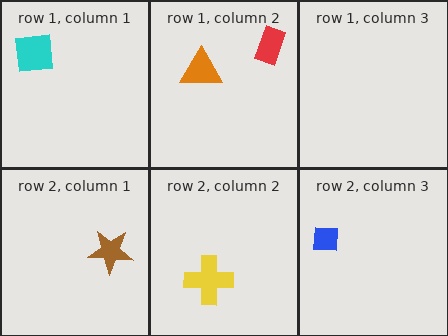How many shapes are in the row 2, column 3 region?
1.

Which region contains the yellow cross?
The row 2, column 2 region.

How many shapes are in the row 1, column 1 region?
1.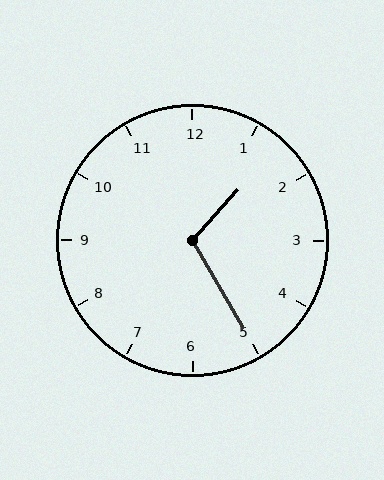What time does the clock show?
1:25.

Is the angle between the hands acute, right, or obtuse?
It is obtuse.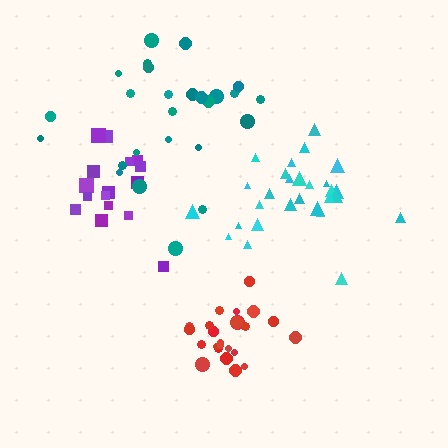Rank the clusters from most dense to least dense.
red, purple, cyan, teal.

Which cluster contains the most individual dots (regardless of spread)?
Cyan (28).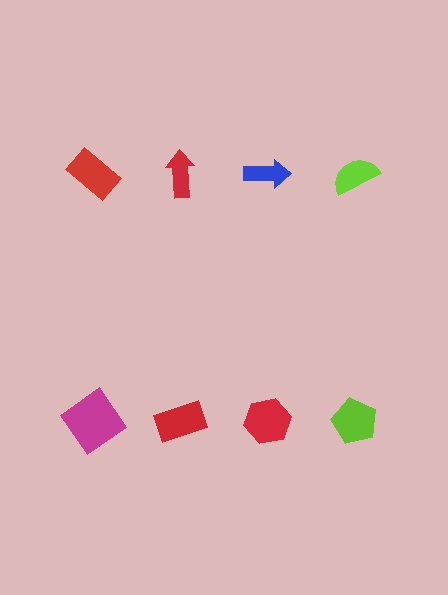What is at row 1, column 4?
A lime semicircle.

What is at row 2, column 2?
A red rectangle.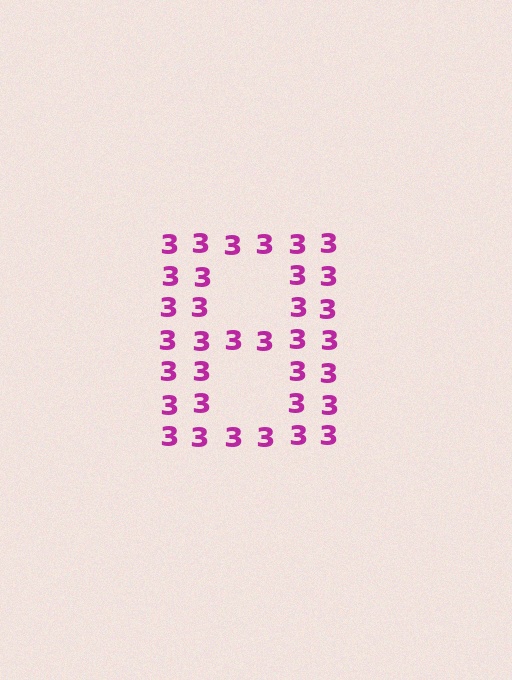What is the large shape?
The large shape is the letter B.